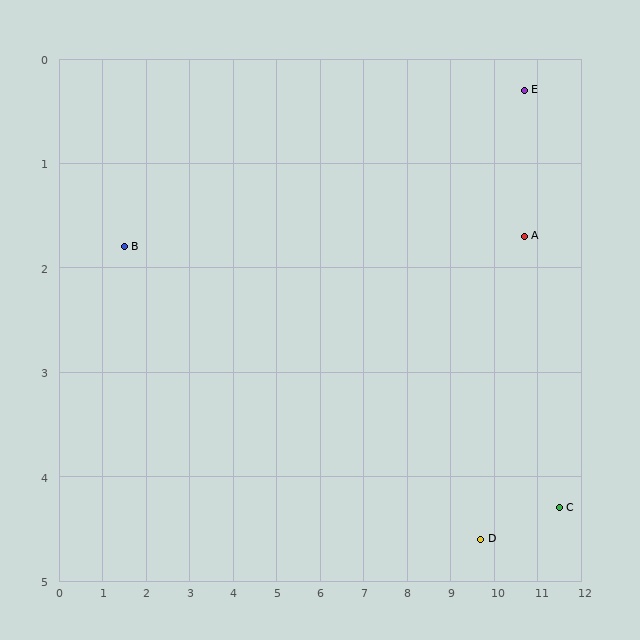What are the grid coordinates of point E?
Point E is at approximately (10.7, 0.3).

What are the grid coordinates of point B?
Point B is at approximately (1.5, 1.8).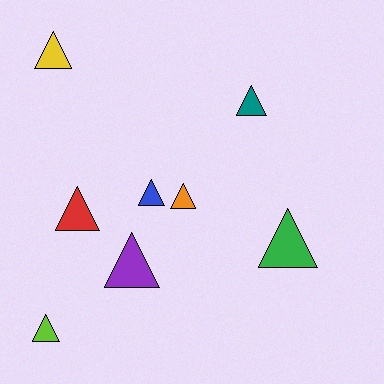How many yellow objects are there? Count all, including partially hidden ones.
There is 1 yellow object.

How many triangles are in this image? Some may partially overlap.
There are 8 triangles.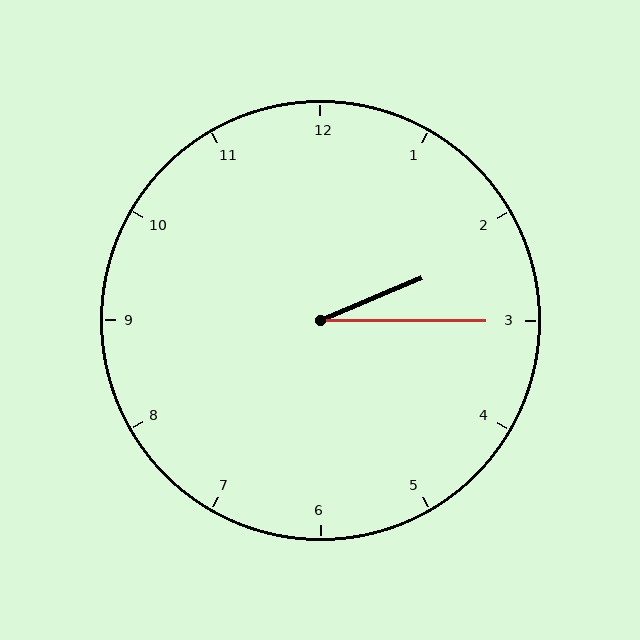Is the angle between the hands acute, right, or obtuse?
It is acute.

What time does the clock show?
2:15.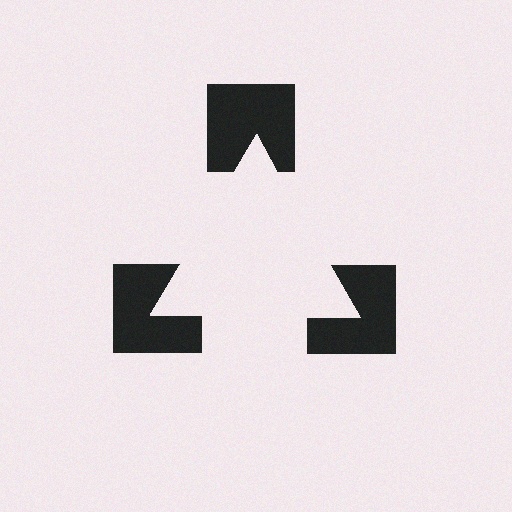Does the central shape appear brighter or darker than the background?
It typically appears slightly brighter than the background, even though no actual brightness change is drawn.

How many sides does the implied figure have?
3 sides.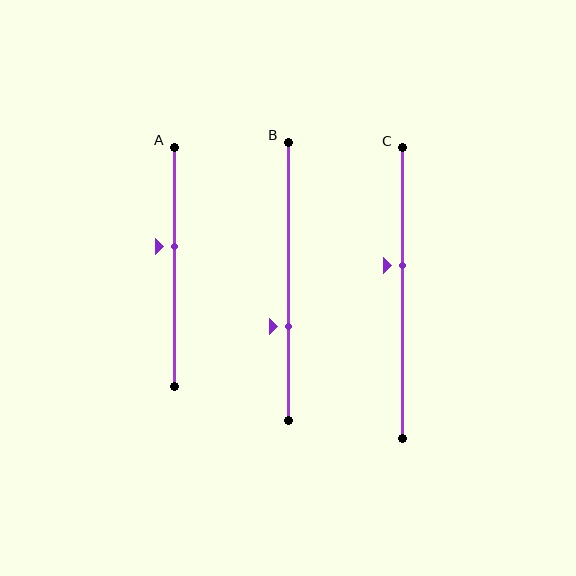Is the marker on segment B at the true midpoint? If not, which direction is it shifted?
No, the marker on segment B is shifted downward by about 16% of the segment length.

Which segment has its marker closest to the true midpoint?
Segment A has its marker closest to the true midpoint.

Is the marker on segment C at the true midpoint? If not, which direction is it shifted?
No, the marker on segment C is shifted upward by about 10% of the segment length.